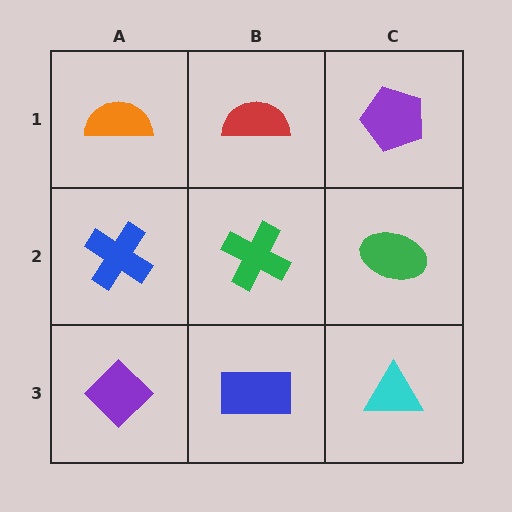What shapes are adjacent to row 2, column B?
A red semicircle (row 1, column B), a blue rectangle (row 3, column B), a blue cross (row 2, column A), a green ellipse (row 2, column C).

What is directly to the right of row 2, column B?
A green ellipse.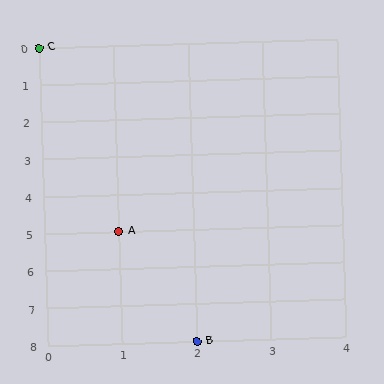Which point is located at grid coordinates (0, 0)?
Point C is at (0, 0).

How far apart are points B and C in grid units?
Points B and C are 2 columns and 8 rows apart (about 8.2 grid units diagonally).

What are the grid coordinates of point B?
Point B is at grid coordinates (2, 8).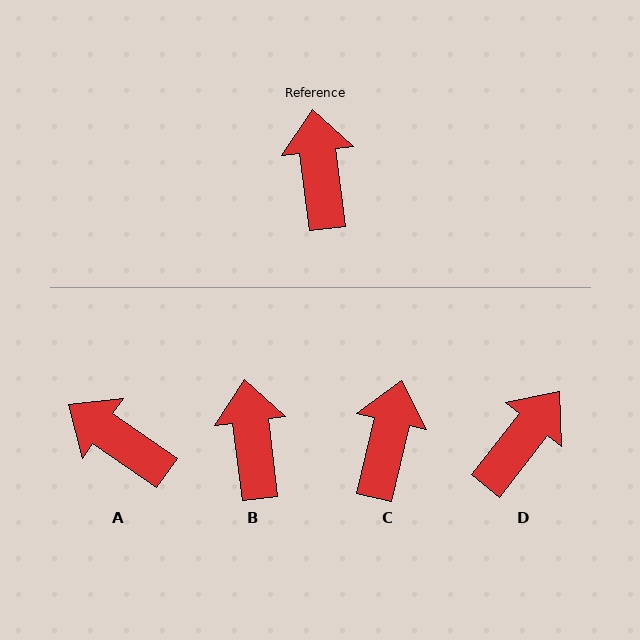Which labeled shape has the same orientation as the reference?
B.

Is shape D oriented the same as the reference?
No, it is off by about 45 degrees.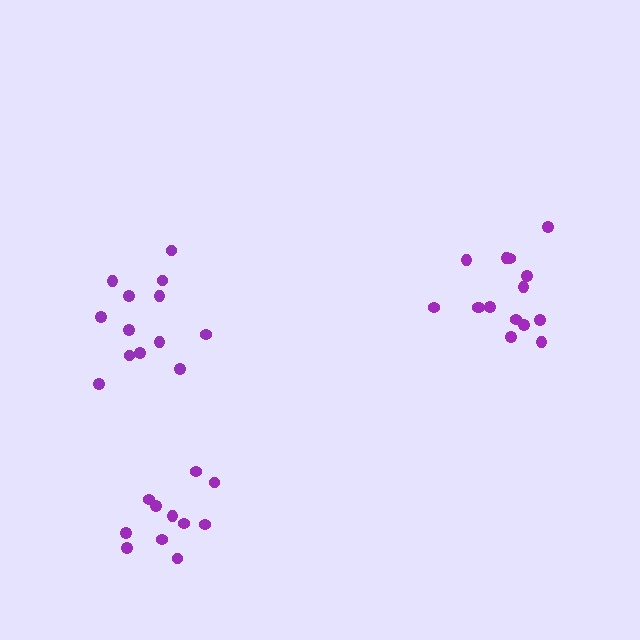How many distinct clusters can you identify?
There are 3 distinct clusters.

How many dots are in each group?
Group 1: 15 dots, Group 2: 13 dots, Group 3: 11 dots (39 total).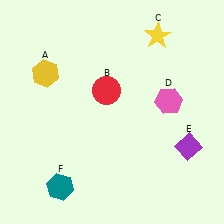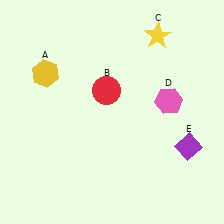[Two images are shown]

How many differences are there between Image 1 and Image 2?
There is 1 difference between the two images.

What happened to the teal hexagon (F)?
The teal hexagon (F) was removed in Image 2. It was in the bottom-left area of Image 1.